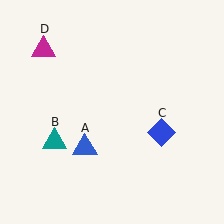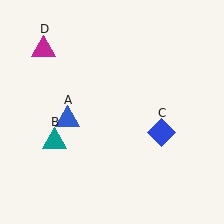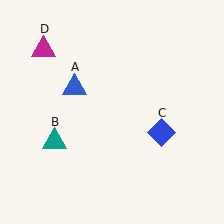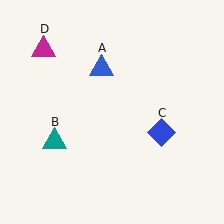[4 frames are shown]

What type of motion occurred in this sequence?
The blue triangle (object A) rotated clockwise around the center of the scene.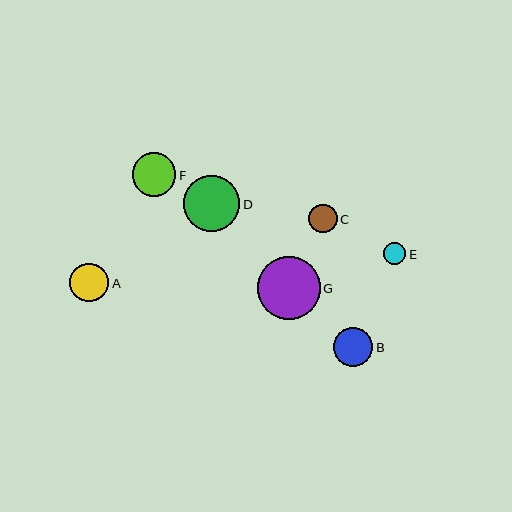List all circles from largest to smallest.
From largest to smallest: G, D, F, B, A, C, E.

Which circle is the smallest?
Circle E is the smallest with a size of approximately 22 pixels.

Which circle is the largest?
Circle G is the largest with a size of approximately 63 pixels.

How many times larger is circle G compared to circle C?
Circle G is approximately 2.2 times the size of circle C.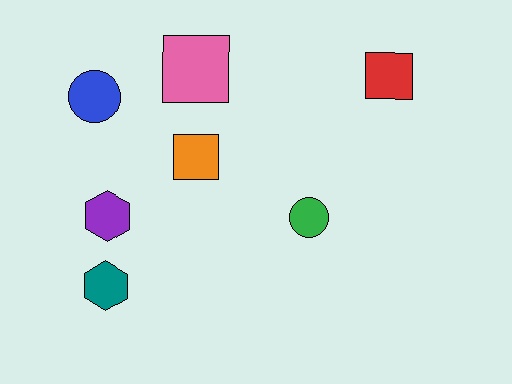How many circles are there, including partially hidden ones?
There are 2 circles.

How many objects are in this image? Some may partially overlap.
There are 7 objects.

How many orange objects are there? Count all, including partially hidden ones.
There is 1 orange object.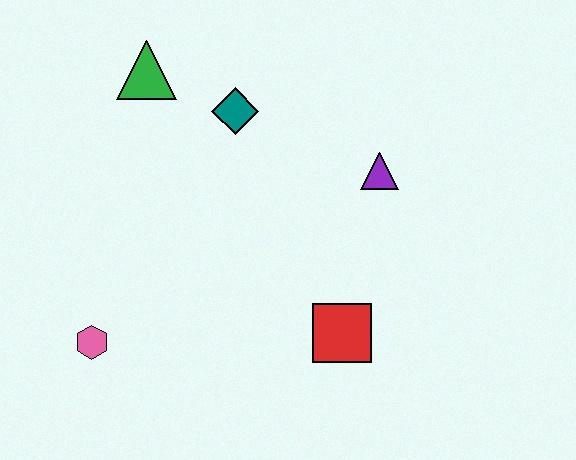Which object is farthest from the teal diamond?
The pink hexagon is farthest from the teal diamond.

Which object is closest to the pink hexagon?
The red square is closest to the pink hexagon.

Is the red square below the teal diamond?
Yes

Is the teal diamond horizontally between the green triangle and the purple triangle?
Yes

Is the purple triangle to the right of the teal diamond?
Yes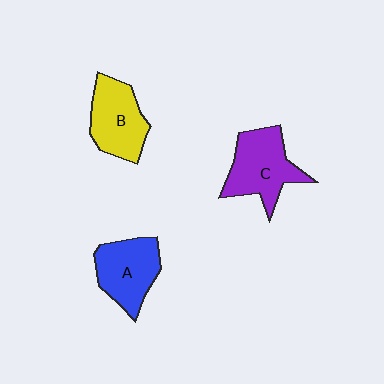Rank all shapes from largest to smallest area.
From largest to smallest: C (purple), A (blue), B (yellow).